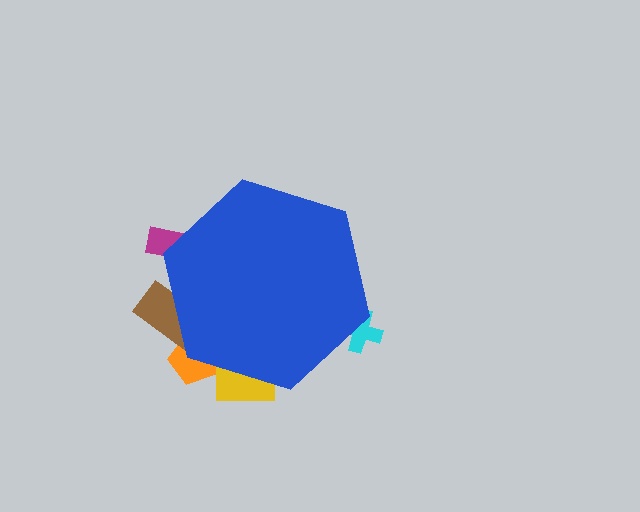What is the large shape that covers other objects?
A blue hexagon.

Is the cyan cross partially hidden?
Yes, the cyan cross is partially hidden behind the blue hexagon.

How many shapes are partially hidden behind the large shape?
5 shapes are partially hidden.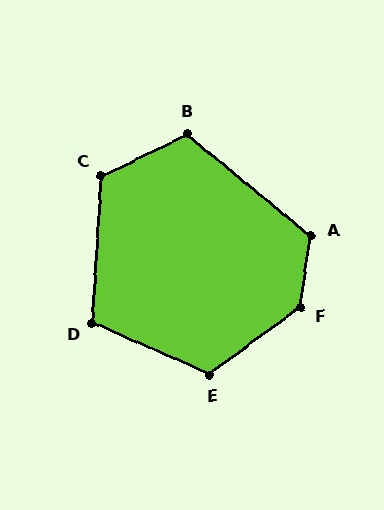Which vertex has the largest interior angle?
F, at approximately 134 degrees.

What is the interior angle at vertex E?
Approximately 120 degrees (obtuse).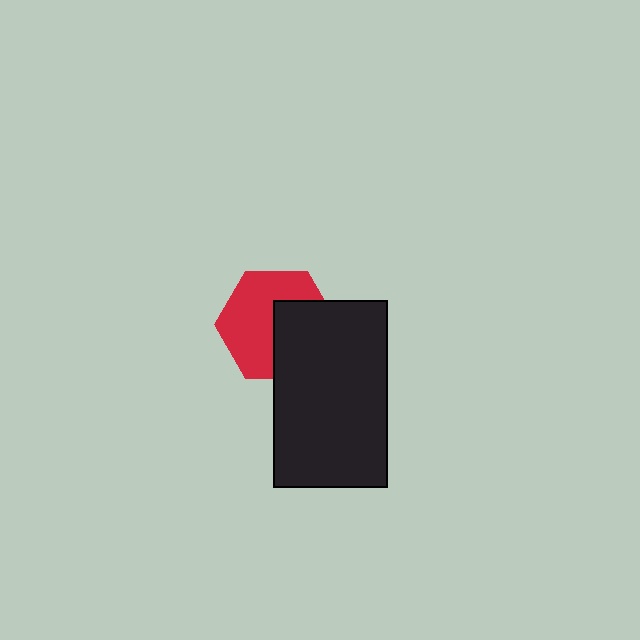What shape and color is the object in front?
The object in front is a black rectangle.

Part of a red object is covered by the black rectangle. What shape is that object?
It is a hexagon.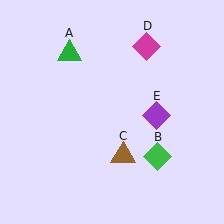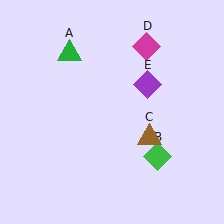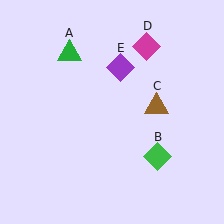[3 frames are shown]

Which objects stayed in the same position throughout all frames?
Green triangle (object A) and green diamond (object B) and magenta diamond (object D) remained stationary.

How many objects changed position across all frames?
2 objects changed position: brown triangle (object C), purple diamond (object E).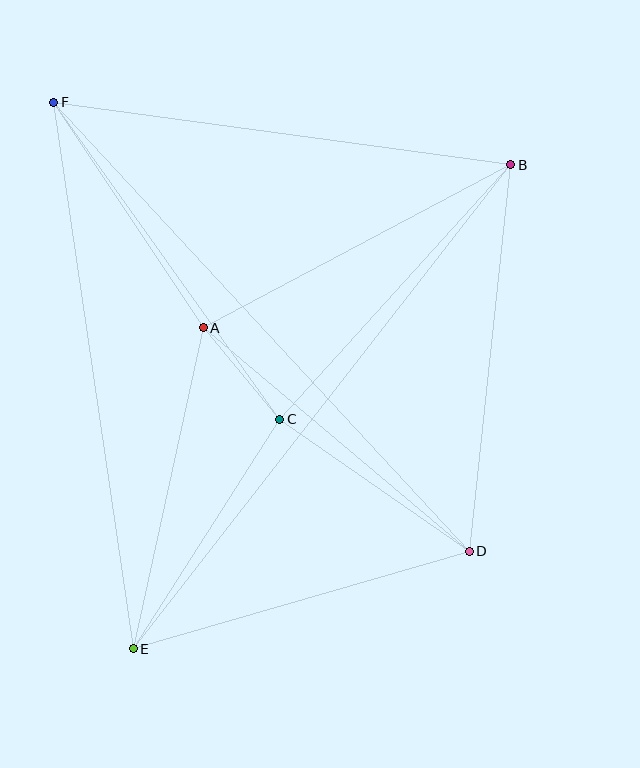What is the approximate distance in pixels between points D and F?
The distance between D and F is approximately 612 pixels.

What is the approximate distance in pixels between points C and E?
The distance between C and E is approximately 272 pixels.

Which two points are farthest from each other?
Points B and E are farthest from each other.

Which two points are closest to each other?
Points A and C are closest to each other.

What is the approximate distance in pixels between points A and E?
The distance between A and E is approximately 328 pixels.